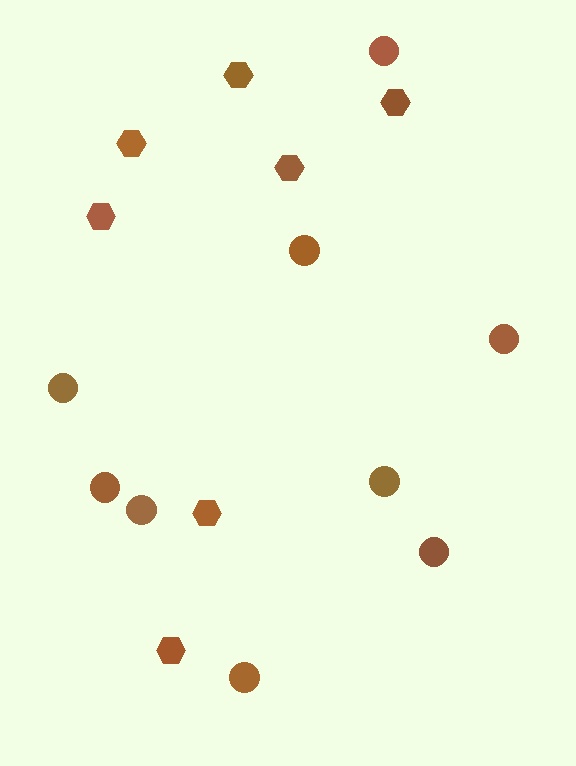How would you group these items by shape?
There are 2 groups: one group of hexagons (7) and one group of circles (9).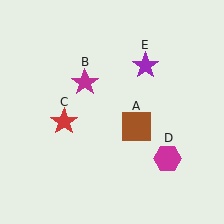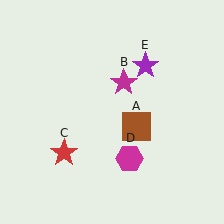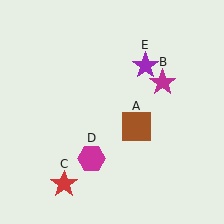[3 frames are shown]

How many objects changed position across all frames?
3 objects changed position: magenta star (object B), red star (object C), magenta hexagon (object D).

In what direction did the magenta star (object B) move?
The magenta star (object B) moved right.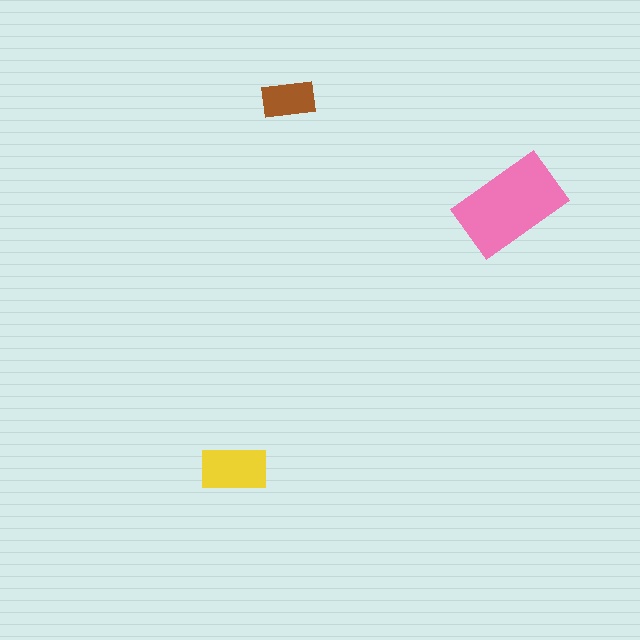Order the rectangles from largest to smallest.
the pink one, the yellow one, the brown one.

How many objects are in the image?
There are 3 objects in the image.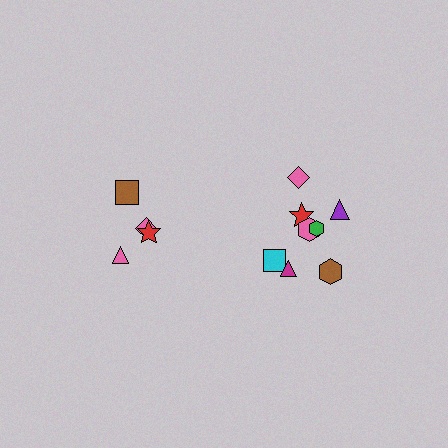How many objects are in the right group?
There are 8 objects.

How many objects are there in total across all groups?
There are 12 objects.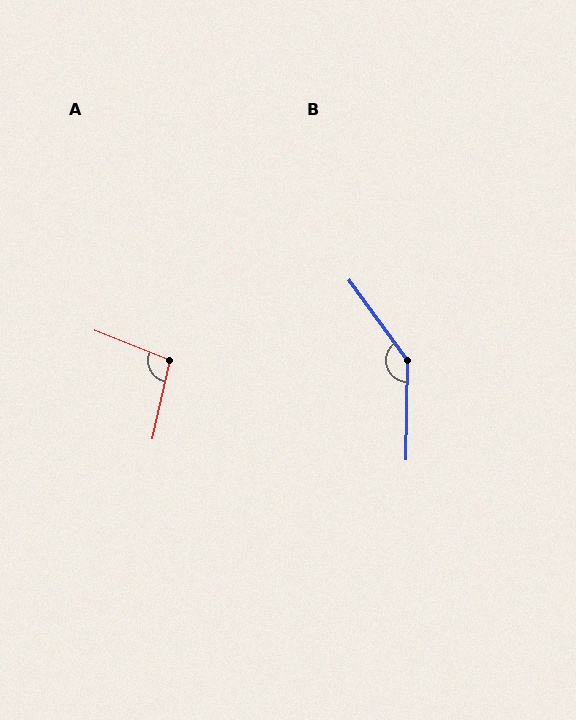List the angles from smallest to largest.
A (99°), B (143°).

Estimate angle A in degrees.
Approximately 99 degrees.